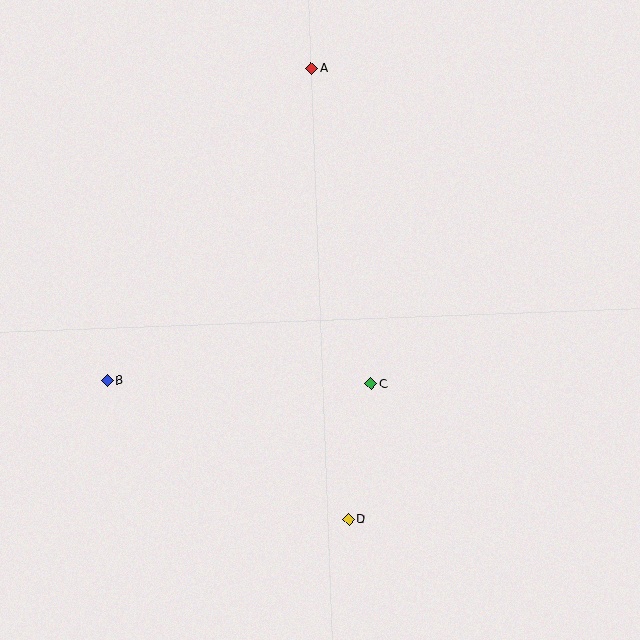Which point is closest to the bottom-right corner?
Point D is closest to the bottom-right corner.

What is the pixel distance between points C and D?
The distance between C and D is 137 pixels.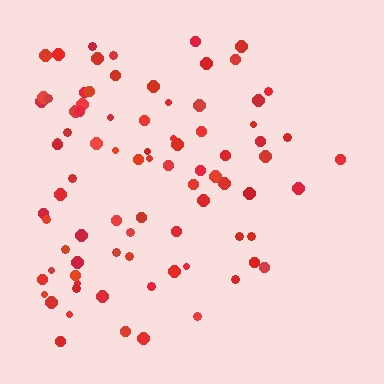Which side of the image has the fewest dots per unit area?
The right.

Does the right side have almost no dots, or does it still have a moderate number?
Still a moderate number, just noticeably fewer than the left.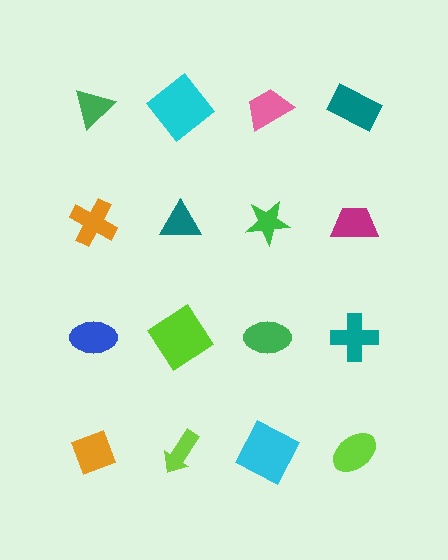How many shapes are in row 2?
4 shapes.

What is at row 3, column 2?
A lime diamond.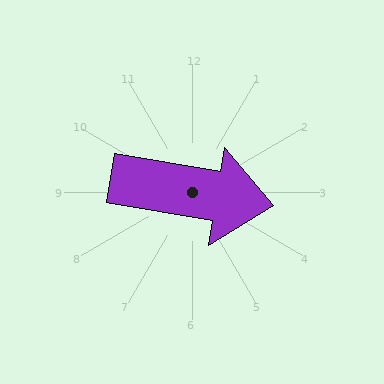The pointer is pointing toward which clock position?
Roughly 3 o'clock.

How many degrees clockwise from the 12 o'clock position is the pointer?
Approximately 100 degrees.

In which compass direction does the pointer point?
East.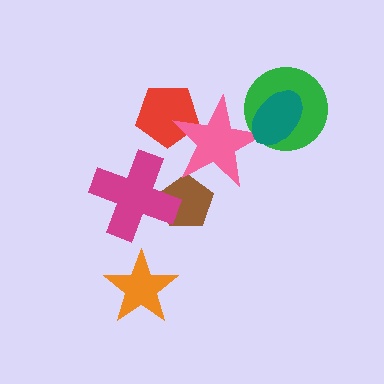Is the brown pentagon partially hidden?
Yes, it is partially covered by another shape.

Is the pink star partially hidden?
Yes, it is partially covered by another shape.